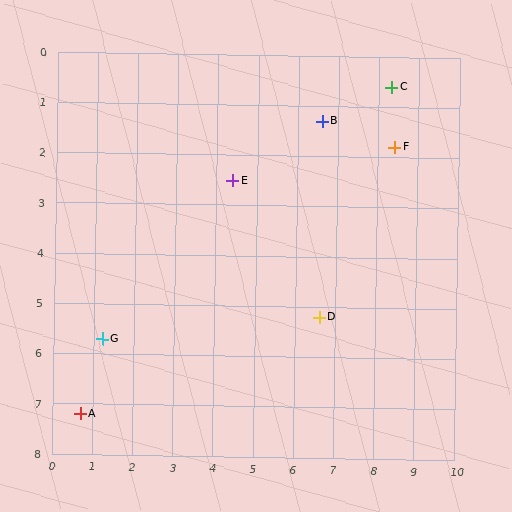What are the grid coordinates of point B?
Point B is at approximately (6.6, 1.3).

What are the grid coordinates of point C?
Point C is at approximately (8.3, 0.6).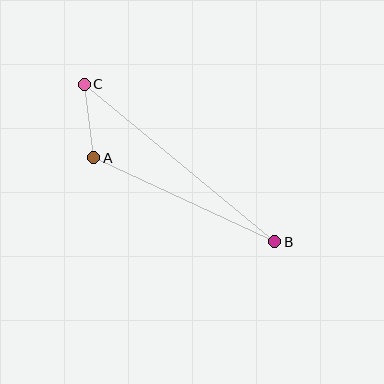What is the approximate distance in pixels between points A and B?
The distance between A and B is approximately 199 pixels.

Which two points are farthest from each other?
Points B and C are farthest from each other.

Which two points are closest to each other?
Points A and C are closest to each other.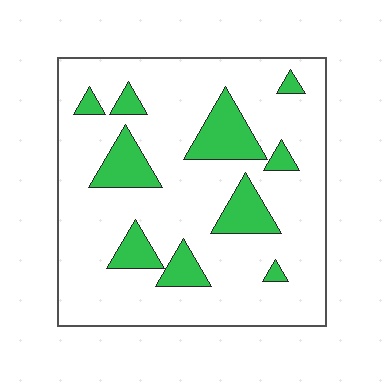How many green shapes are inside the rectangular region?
10.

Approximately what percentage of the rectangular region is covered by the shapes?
Approximately 20%.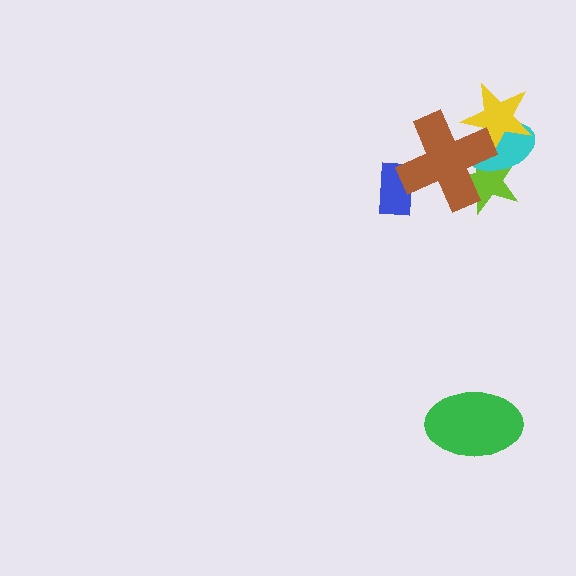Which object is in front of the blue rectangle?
The brown cross is in front of the blue rectangle.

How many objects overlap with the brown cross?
4 objects overlap with the brown cross.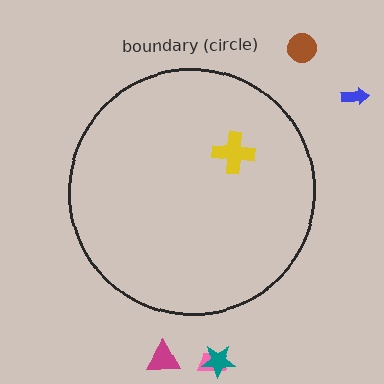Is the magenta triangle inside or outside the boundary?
Outside.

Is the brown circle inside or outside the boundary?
Outside.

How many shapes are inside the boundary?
1 inside, 5 outside.